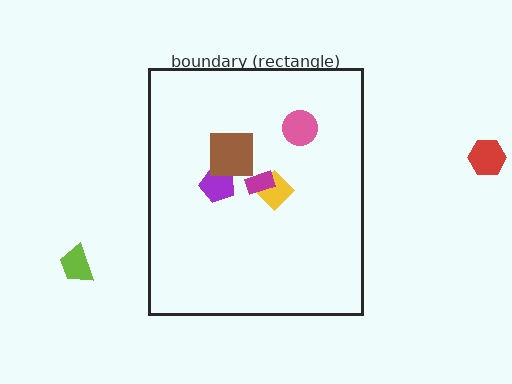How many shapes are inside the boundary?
5 inside, 2 outside.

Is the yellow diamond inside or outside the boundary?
Inside.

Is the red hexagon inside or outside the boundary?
Outside.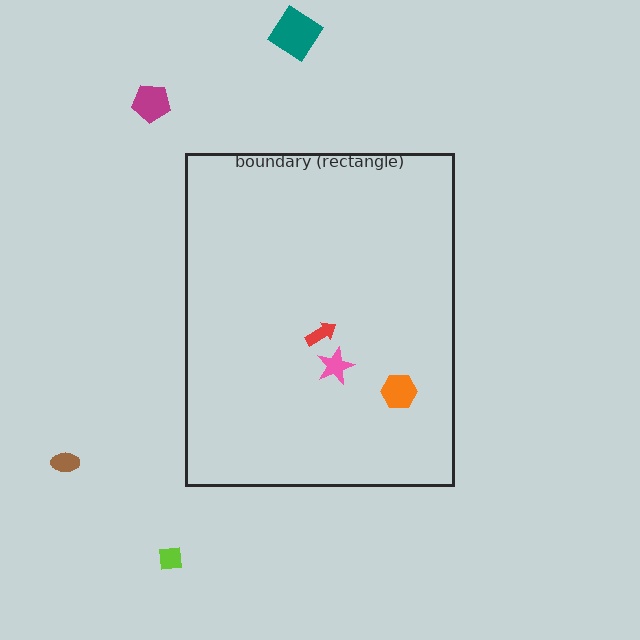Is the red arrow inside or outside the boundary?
Inside.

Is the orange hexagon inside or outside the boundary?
Inside.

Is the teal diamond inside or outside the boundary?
Outside.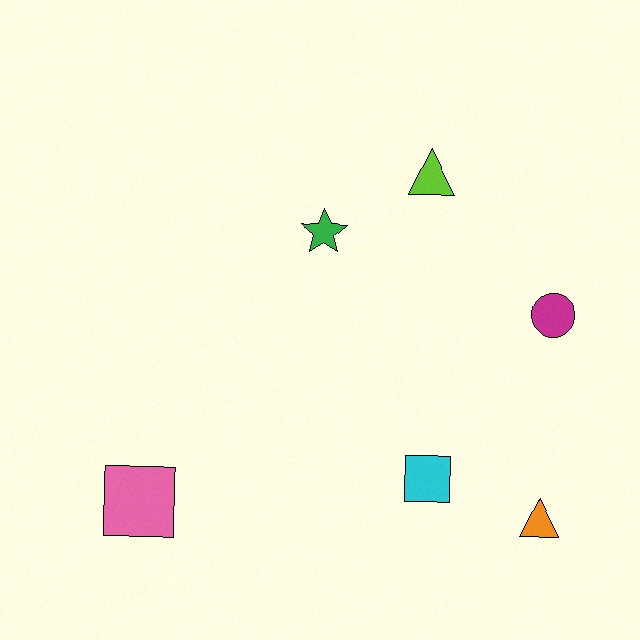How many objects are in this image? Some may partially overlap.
There are 6 objects.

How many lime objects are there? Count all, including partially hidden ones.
There is 1 lime object.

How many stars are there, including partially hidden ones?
There is 1 star.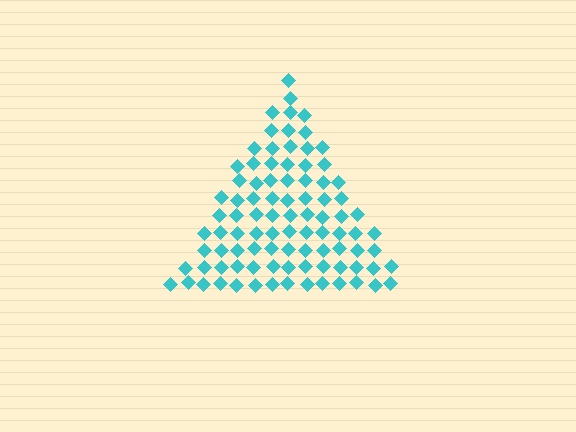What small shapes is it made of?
It is made of small diamonds.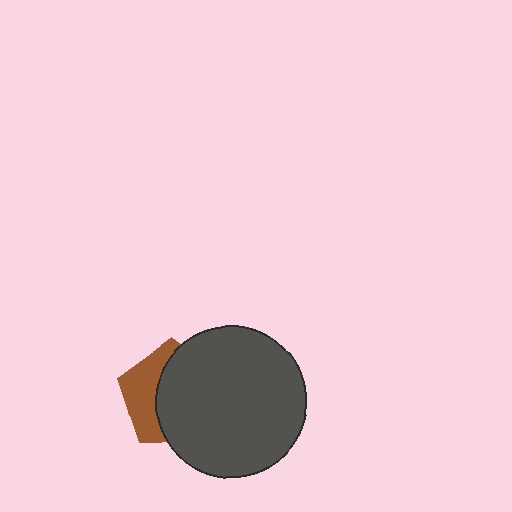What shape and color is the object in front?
The object in front is a dark gray circle.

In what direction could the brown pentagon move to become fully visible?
The brown pentagon could move left. That would shift it out from behind the dark gray circle entirely.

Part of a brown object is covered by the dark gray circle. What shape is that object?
It is a pentagon.